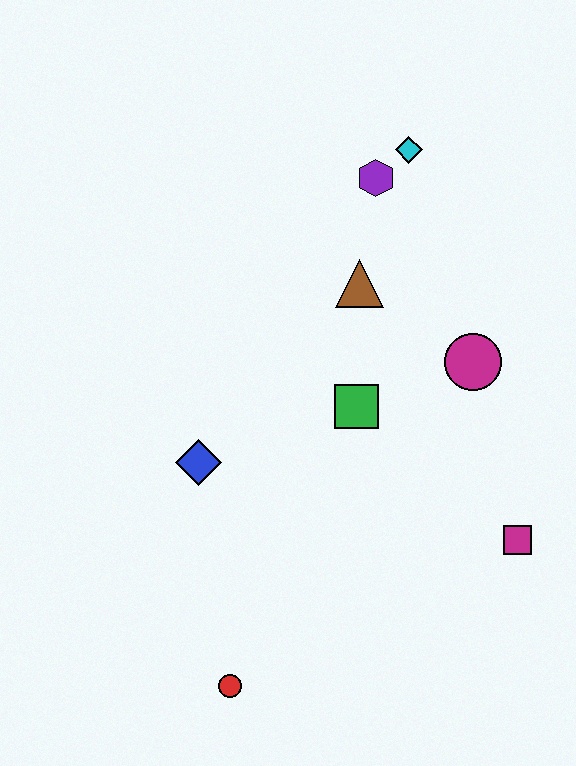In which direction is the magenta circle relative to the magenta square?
The magenta circle is above the magenta square.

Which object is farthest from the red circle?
The cyan diamond is farthest from the red circle.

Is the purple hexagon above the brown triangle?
Yes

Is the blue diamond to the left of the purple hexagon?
Yes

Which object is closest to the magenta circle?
The green square is closest to the magenta circle.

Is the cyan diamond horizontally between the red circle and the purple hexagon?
No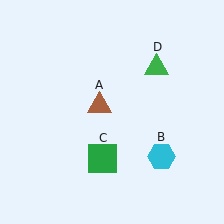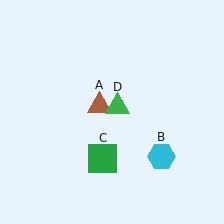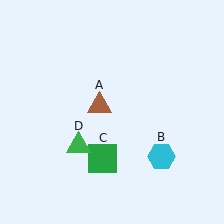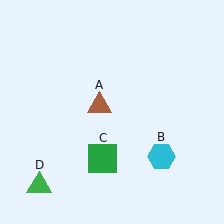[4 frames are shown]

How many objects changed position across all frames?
1 object changed position: green triangle (object D).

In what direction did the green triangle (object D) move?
The green triangle (object D) moved down and to the left.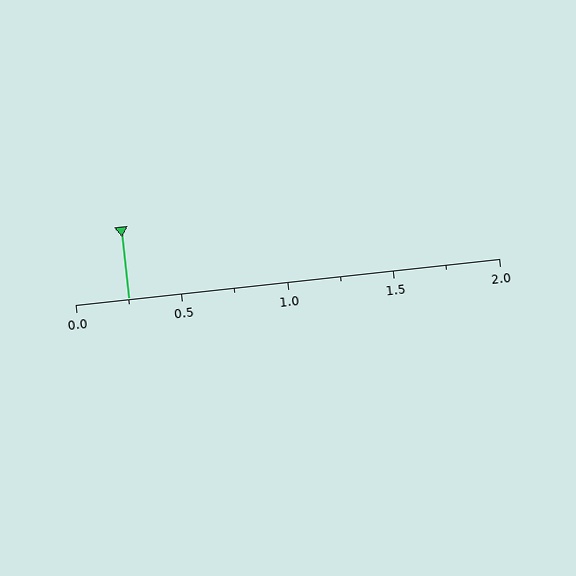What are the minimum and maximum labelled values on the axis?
The axis runs from 0.0 to 2.0.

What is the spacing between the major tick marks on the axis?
The major ticks are spaced 0.5 apart.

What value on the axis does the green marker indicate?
The marker indicates approximately 0.25.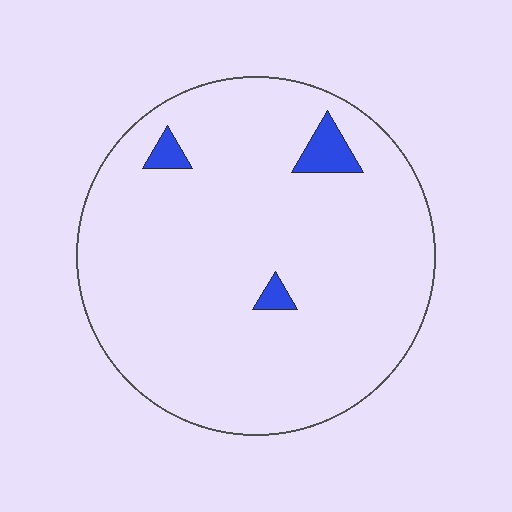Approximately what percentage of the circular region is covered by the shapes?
Approximately 5%.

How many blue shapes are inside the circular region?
3.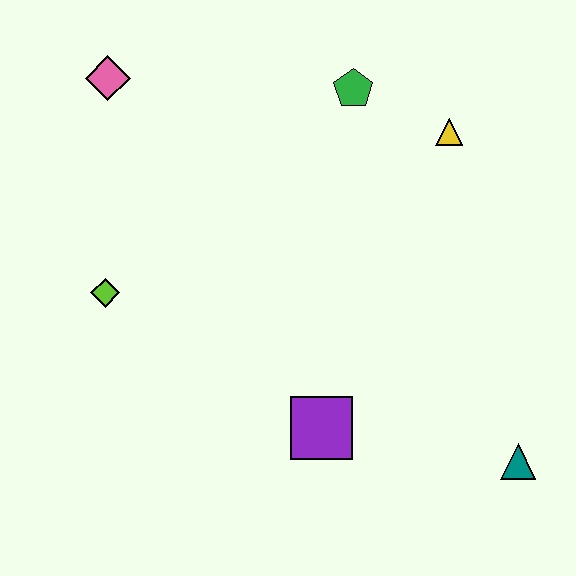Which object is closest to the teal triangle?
The purple square is closest to the teal triangle.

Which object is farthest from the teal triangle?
The pink diamond is farthest from the teal triangle.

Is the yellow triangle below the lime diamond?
No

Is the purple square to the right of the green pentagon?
No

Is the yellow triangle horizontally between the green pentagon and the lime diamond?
No